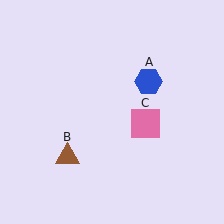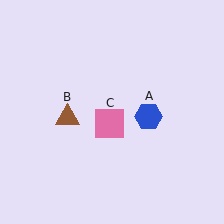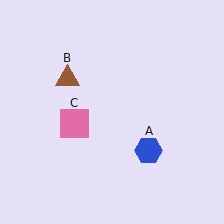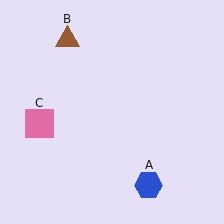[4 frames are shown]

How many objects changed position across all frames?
3 objects changed position: blue hexagon (object A), brown triangle (object B), pink square (object C).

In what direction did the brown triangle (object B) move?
The brown triangle (object B) moved up.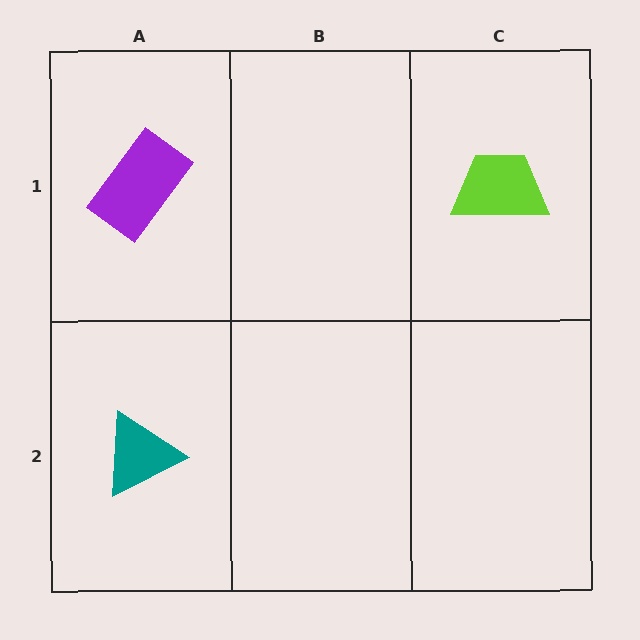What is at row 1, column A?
A purple rectangle.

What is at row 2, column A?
A teal triangle.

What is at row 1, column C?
A lime trapezoid.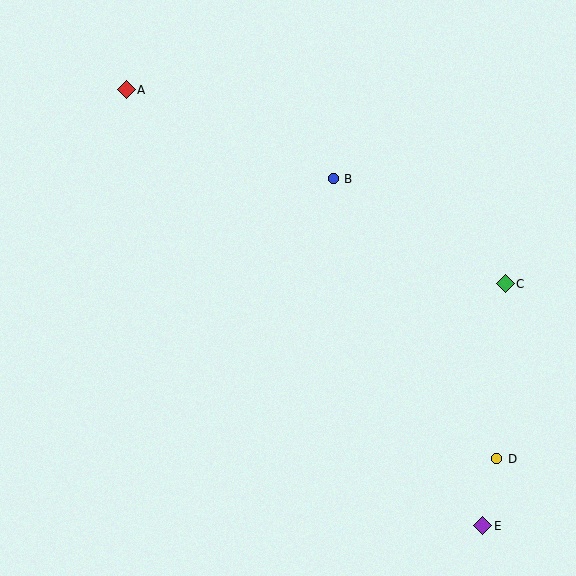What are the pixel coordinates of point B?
Point B is at (333, 179).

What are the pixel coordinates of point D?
Point D is at (497, 459).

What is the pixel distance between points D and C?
The distance between D and C is 175 pixels.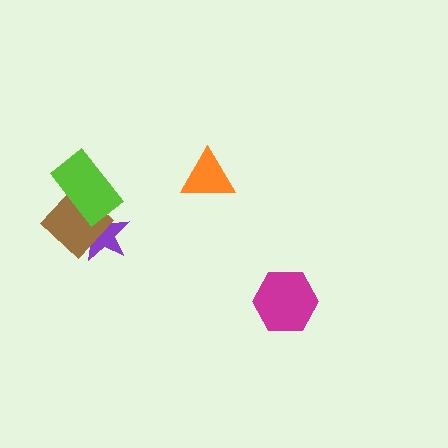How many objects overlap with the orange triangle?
0 objects overlap with the orange triangle.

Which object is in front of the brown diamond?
The lime rectangle is in front of the brown diamond.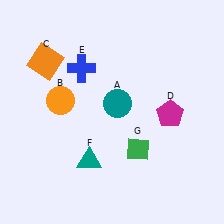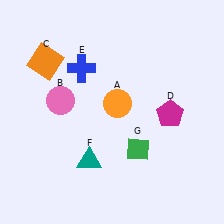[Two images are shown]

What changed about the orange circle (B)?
In Image 1, B is orange. In Image 2, it changed to pink.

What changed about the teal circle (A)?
In Image 1, A is teal. In Image 2, it changed to orange.